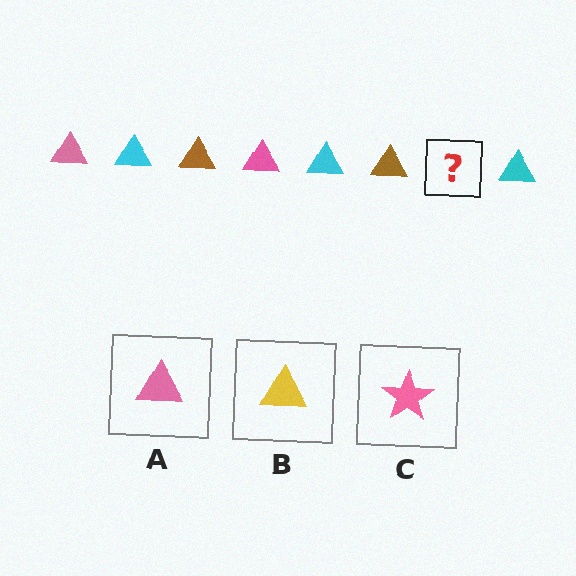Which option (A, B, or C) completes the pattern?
A.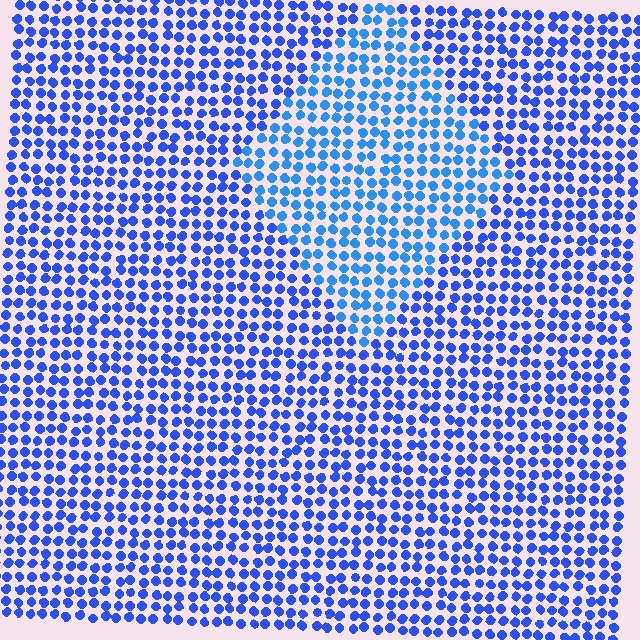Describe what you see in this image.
The image is filled with small blue elements in a uniform arrangement. A diamond-shaped region is visible where the elements are tinted to a slightly different hue, forming a subtle color boundary.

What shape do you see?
I see a diamond.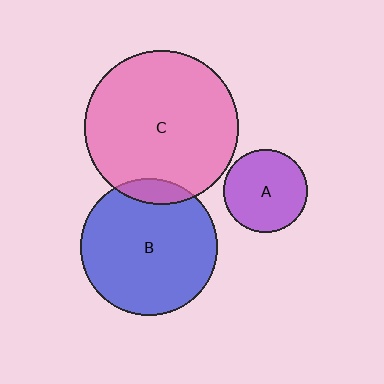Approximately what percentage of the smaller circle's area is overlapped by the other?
Approximately 10%.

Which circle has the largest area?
Circle C (pink).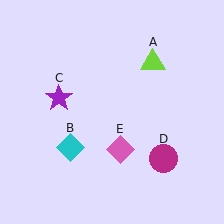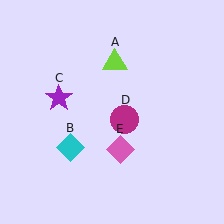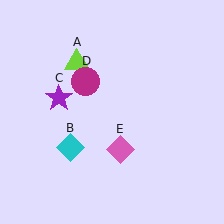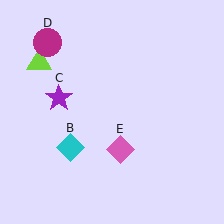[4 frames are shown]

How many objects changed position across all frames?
2 objects changed position: lime triangle (object A), magenta circle (object D).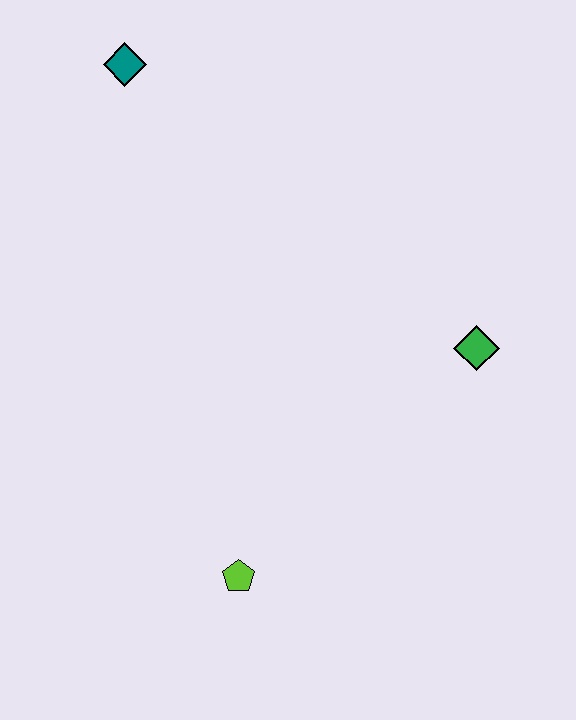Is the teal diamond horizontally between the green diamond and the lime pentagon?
No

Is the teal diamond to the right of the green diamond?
No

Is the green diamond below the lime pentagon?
No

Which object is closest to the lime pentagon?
The green diamond is closest to the lime pentagon.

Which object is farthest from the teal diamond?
The lime pentagon is farthest from the teal diamond.